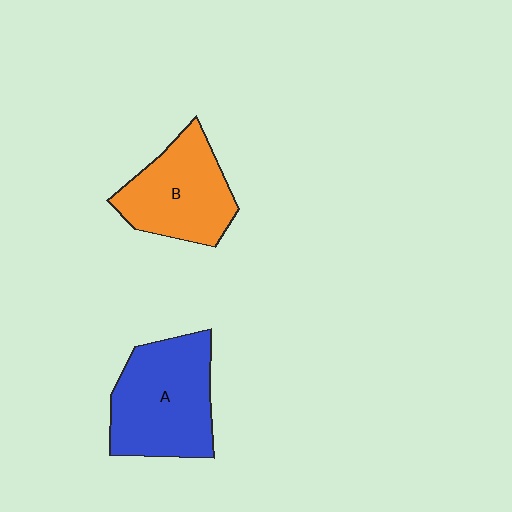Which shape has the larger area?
Shape A (blue).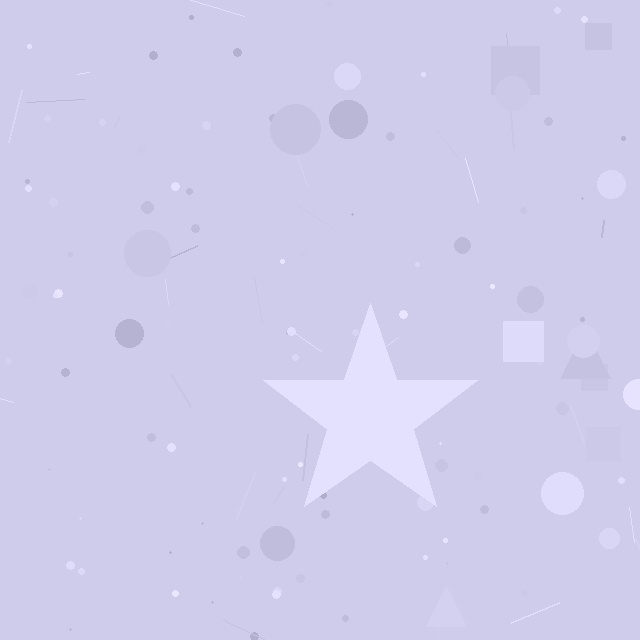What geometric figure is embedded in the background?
A star is embedded in the background.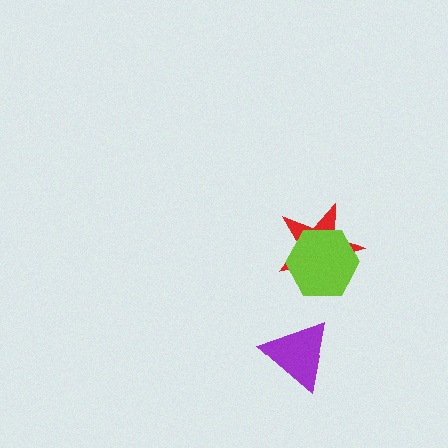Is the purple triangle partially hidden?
No, no other shape covers it.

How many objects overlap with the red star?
1 object overlaps with the red star.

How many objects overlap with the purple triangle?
0 objects overlap with the purple triangle.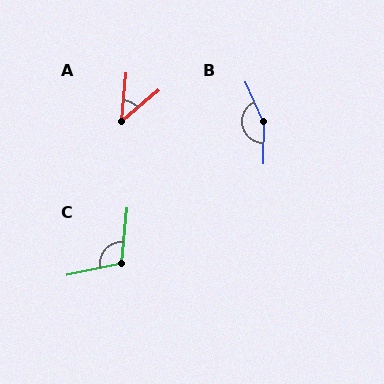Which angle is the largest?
B, at approximately 155 degrees.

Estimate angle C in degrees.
Approximately 107 degrees.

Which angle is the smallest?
A, at approximately 44 degrees.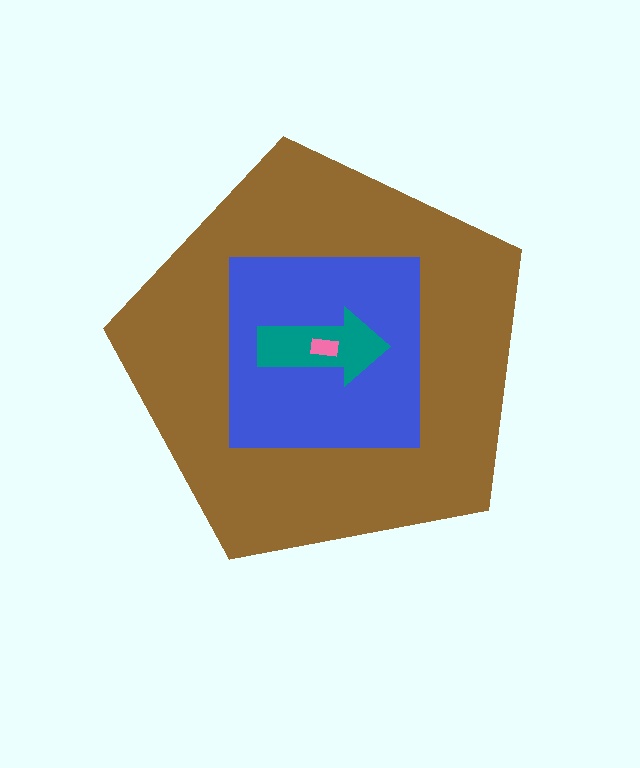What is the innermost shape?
The pink rectangle.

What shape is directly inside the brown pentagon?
The blue square.